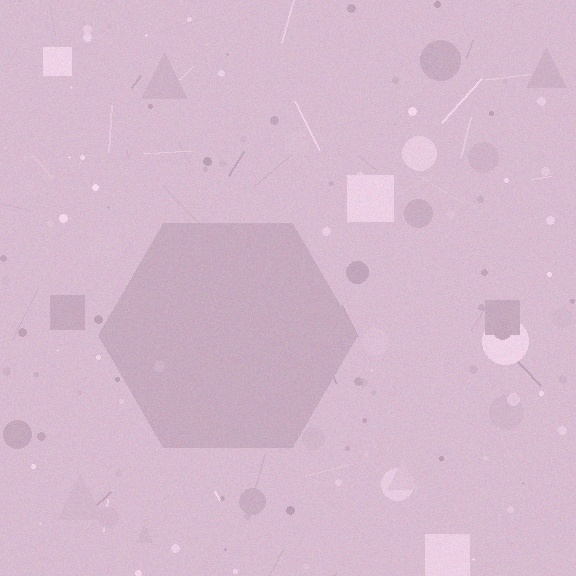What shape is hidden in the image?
A hexagon is hidden in the image.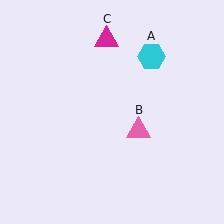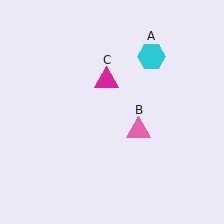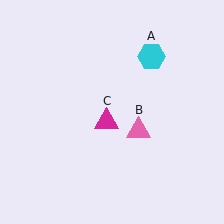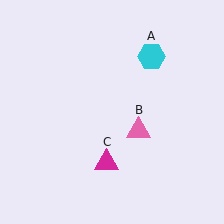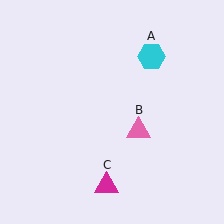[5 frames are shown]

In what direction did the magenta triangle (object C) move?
The magenta triangle (object C) moved down.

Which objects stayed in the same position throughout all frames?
Cyan hexagon (object A) and pink triangle (object B) remained stationary.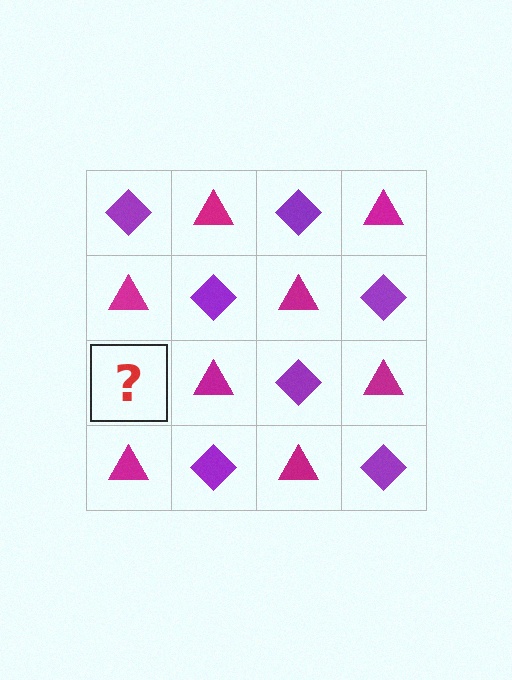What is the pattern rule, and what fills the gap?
The rule is that it alternates purple diamond and magenta triangle in a checkerboard pattern. The gap should be filled with a purple diamond.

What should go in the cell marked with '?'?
The missing cell should contain a purple diamond.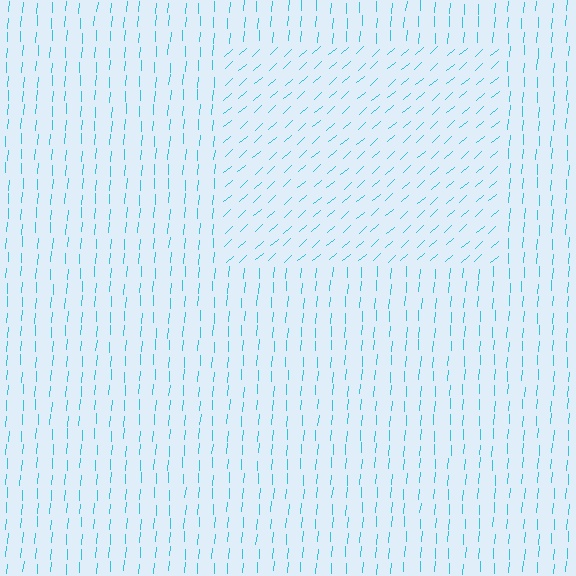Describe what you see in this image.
The image is filled with small cyan line segments. A rectangle region in the image has lines oriented differently from the surrounding lines, creating a visible texture boundary.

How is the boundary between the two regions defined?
The boundary is defined purely by a change in line orientation (approximately 45 degrees difference). All lines are the same color and thickness.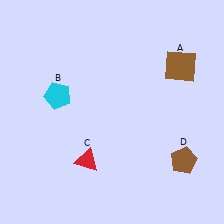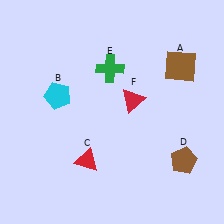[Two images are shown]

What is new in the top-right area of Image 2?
A red triangle (F) was added in the top-right area of Image 2.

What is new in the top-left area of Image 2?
A green cross (E) was added in the top-left area of Image 2.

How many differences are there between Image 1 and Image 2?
There are 2 differences between the two images.